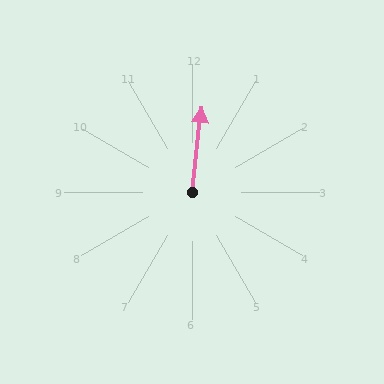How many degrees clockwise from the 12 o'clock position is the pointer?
Approximately 7 degrees.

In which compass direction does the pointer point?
North.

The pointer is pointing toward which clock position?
Roughly 12 o'clock.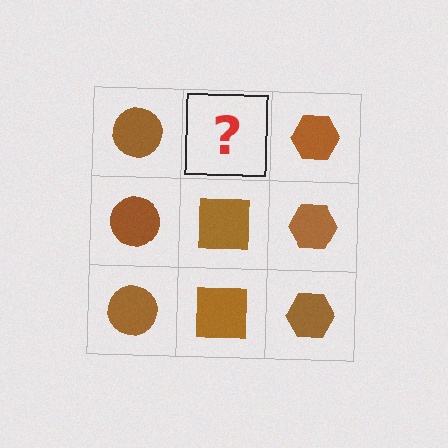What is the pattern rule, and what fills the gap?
The rule is that each column has a consistent shape. The gap should be filled with a brown square.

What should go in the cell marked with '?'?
The missing cell should contain a brown square.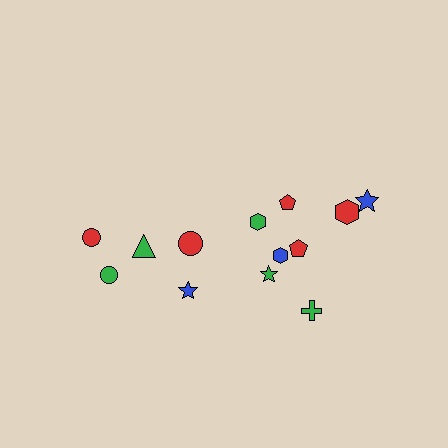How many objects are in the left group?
There are 5 objects.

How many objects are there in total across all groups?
There are 13 objects.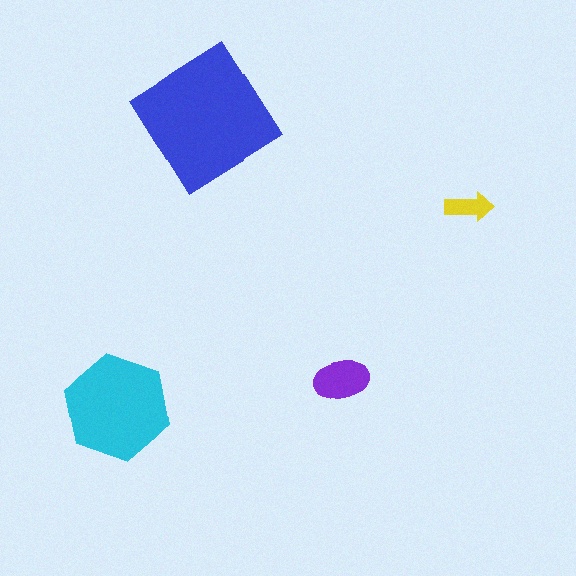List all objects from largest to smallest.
The blue diamond, the cyan hexagon, the purple ellipse, the yellow arrow.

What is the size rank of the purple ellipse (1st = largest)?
3rd.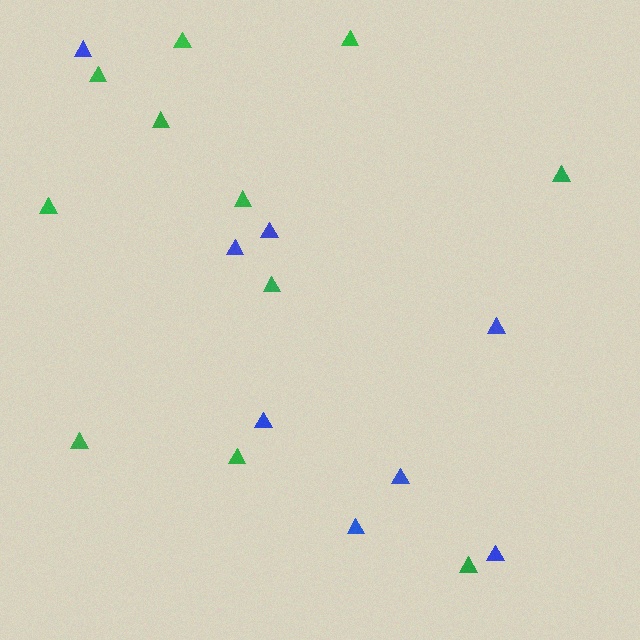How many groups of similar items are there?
There are 2 groups: one group of blue triangles (8) and one group of green triangles (11).